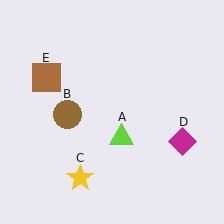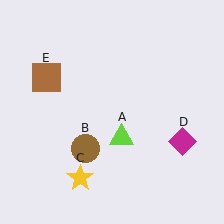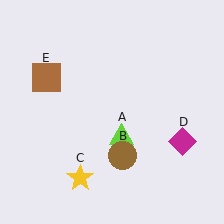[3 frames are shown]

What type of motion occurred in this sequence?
The brown circle (object B) rotated counterclockwise around the center of the scene.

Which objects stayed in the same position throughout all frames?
Lime triangle (object A) and yellow star (object C) and magenta diamond (object D) and brown square (object E) remained stationary.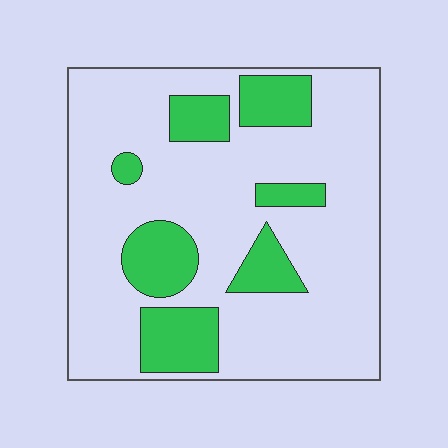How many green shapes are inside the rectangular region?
7.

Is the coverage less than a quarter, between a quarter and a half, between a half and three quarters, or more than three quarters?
Less than a quarter.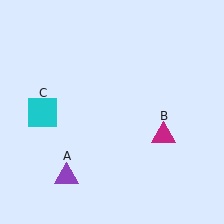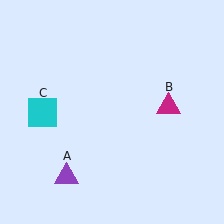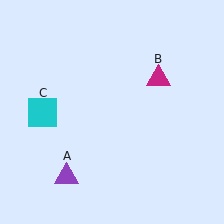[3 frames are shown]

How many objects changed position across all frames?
1 object changed position: magenta triangle (object B).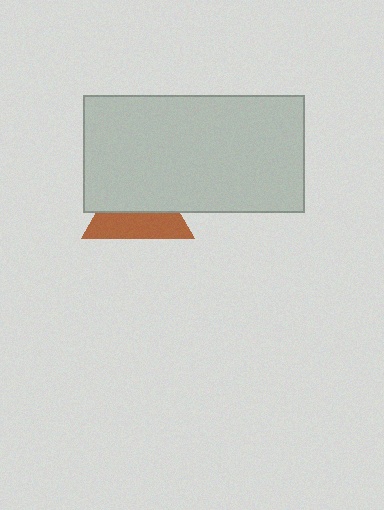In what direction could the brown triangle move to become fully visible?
The brown triangle could move down. That would shift it out from behind the light gray rectangle entirely.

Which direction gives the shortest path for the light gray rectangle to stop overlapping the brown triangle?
Moving up gives the shortest separation.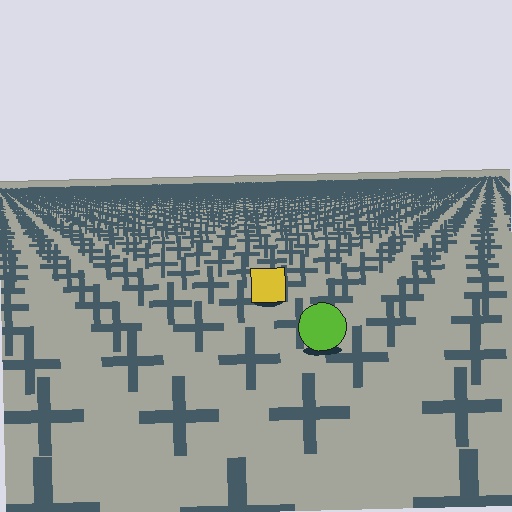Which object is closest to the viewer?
The lime circle is closest. The texture marks near it are larger and more spread out.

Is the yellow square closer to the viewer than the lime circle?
No. The lime circle is closer — you can tell from the texture gradient: the ground texture is coarser near it.